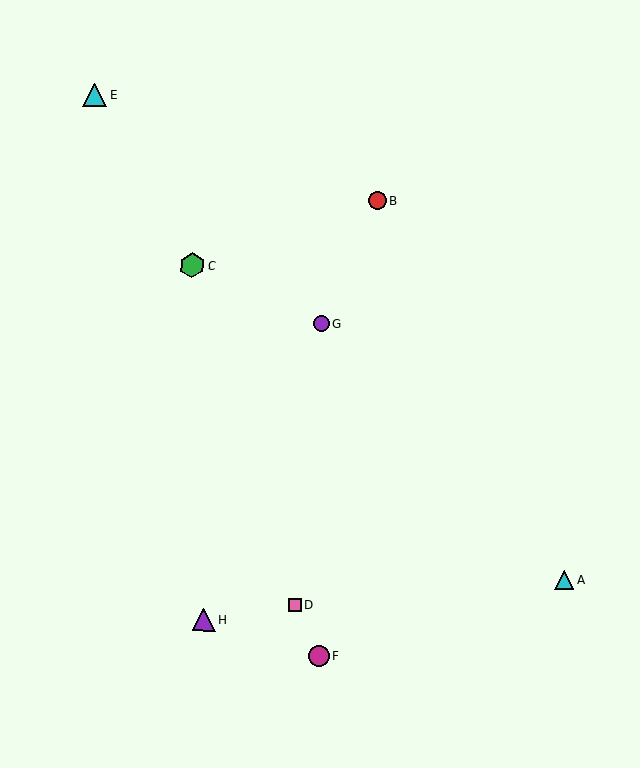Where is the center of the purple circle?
The center of the purple circle is at (322, 324).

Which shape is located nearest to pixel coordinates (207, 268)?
The green hexagon (labeled C) at (192, 266) is nearest to that location.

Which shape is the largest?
The green hexagon (labeled C) is the largest.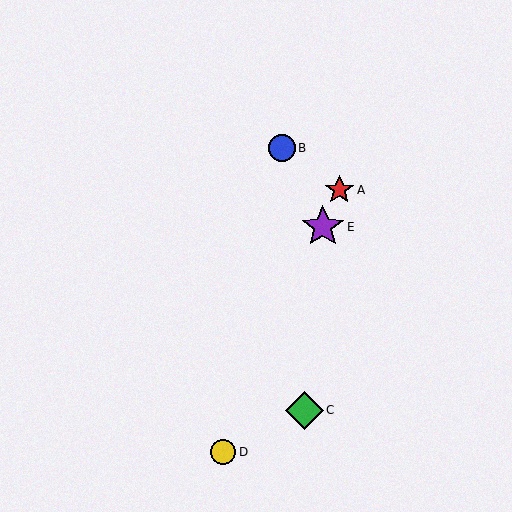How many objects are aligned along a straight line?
3 objects (A, D, E) are aligned along a straight line.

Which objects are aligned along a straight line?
Objects A, D, E are aligned along a straight line.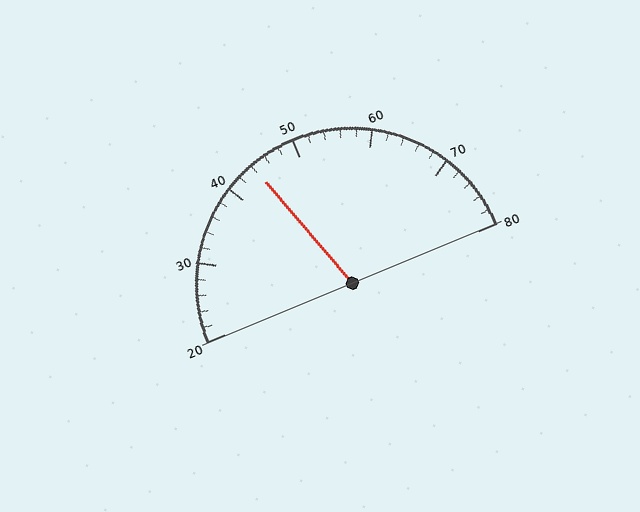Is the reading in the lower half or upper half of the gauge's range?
The reading is in the lower half of the range (20 to 80).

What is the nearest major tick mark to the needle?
The nearest major tick mark is 40.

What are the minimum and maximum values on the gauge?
The gauge ranges from 20 to 80.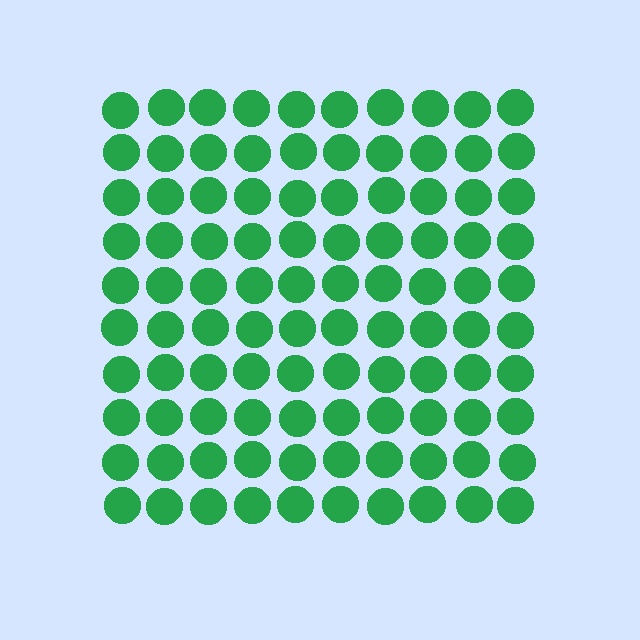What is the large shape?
The large shape is a square.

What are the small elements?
The small elements are circles.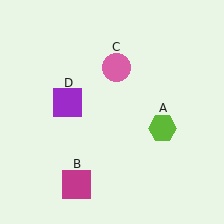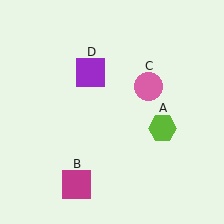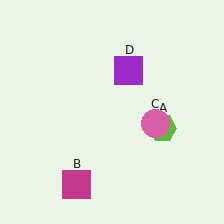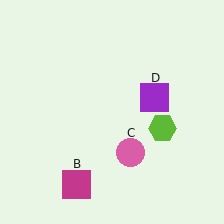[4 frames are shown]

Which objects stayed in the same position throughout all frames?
Lime hexagon (object A) and magenta square (object B) remained stationary.